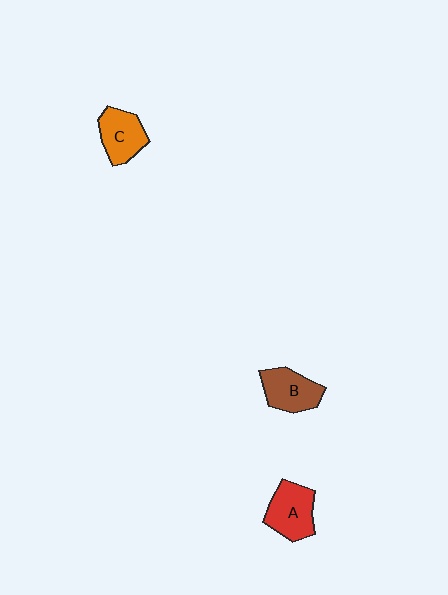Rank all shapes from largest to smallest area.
From largest to smallest: A (red), B (brown), C (orange).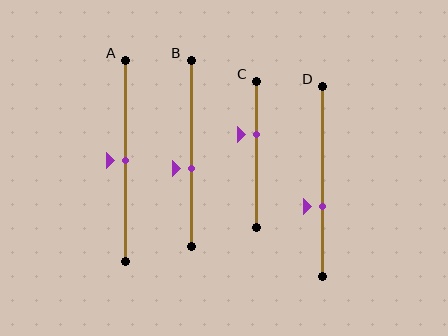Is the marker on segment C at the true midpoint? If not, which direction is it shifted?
No, the marker on segment C is shifted upward by about 14% of the segment length.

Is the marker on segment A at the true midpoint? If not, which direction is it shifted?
Yes, the marker on segment A is at the true midpoint.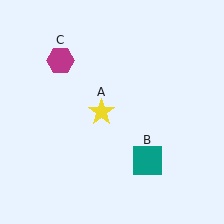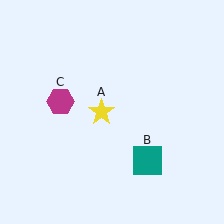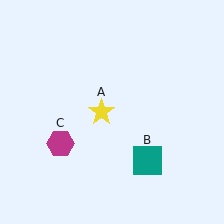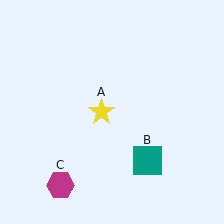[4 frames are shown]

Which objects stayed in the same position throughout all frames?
Yellow star (object A) and teal square (object B) remained stationary.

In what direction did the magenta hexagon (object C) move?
The magenta hexagon (object C) moved down.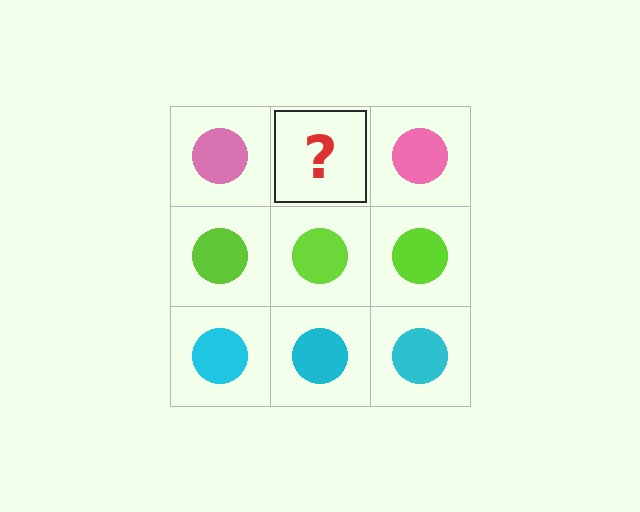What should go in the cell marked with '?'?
The missing cell should contain a pink circle.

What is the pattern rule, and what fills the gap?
The rule is that each row has a consistent color. The gap should be filled with a pink circle.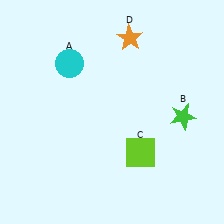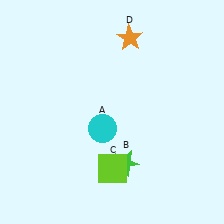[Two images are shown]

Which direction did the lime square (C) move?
The lime square (C) moved left.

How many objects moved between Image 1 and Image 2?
3 objects moved between the two images.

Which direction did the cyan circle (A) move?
The cyan circle (A) moved down.